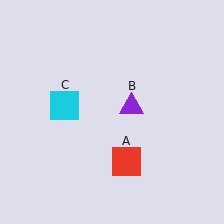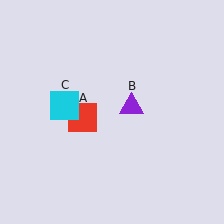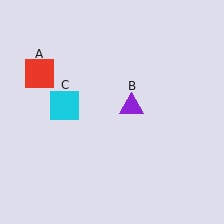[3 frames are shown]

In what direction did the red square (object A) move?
The red square (object A) moved up and to the left.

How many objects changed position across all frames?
1 object changed position: red square (object A).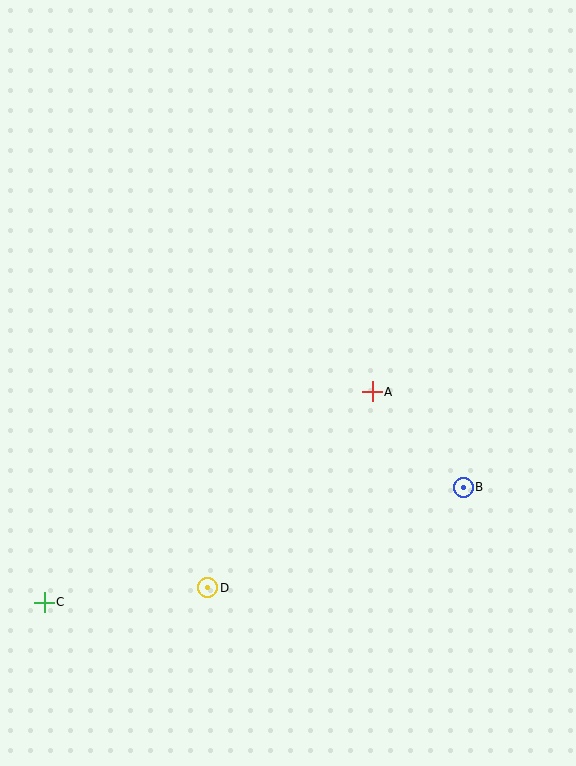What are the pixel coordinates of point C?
Point C is at (44, 602).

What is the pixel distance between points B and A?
The distance between B and A is 132 pixels.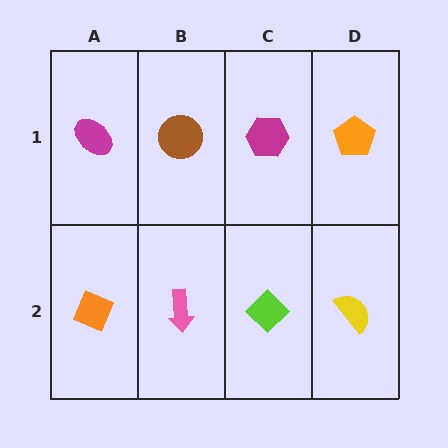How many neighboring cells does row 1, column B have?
3.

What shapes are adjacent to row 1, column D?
A yellow semicircle (row 2, column D), a magenta hexagon (row 1, column C).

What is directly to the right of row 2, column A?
A pink arrow.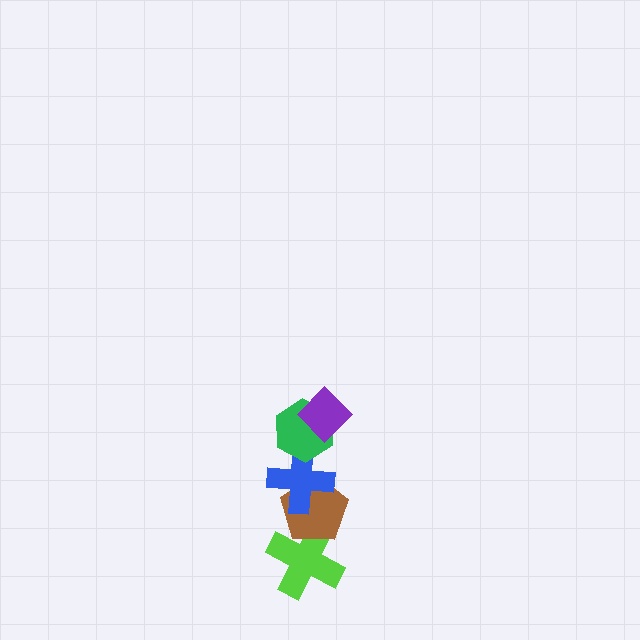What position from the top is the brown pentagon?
The brown pentagon is 4th from the top.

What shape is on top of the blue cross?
The green hexagon is on top of the blue cross.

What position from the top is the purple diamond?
The purple diamond is 1st from the top.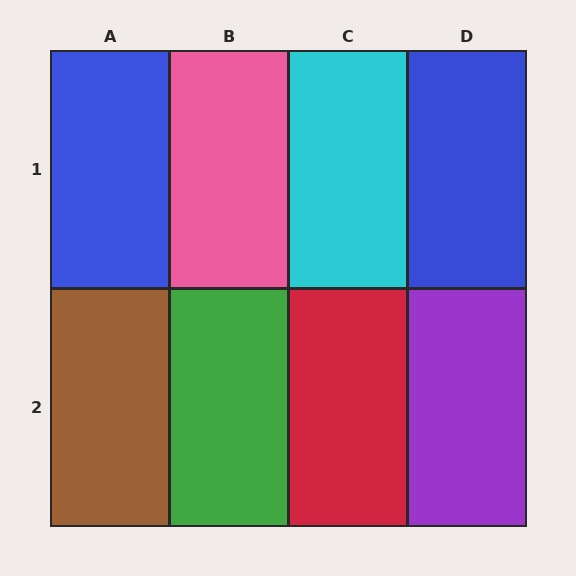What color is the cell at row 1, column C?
Cyan.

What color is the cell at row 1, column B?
Pink.